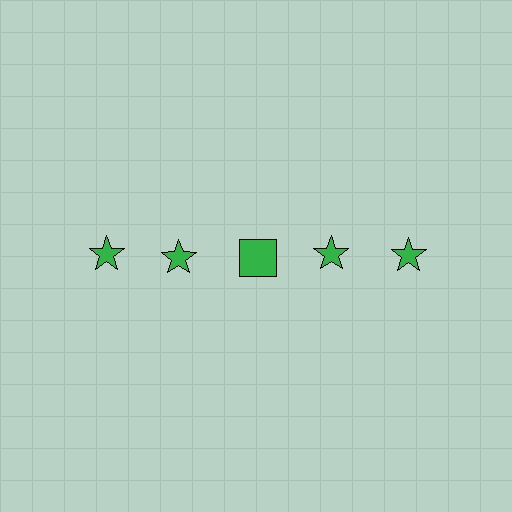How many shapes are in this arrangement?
There are 5 shapes arranged in a grid pattern.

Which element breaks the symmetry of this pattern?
The green square in the top row, center column breaks the symmetry. All other shapes are green stars.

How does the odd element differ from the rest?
It has a different shape: square instead of star.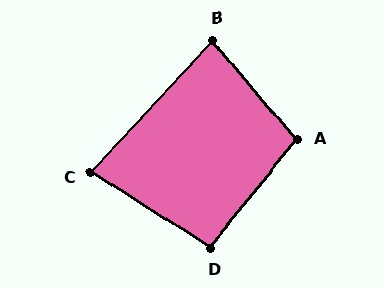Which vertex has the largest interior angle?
A, at approximately 101 degrees.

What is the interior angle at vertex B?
Approximately 83 degrees (acute).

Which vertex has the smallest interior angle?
C, at approximately 79 degrees.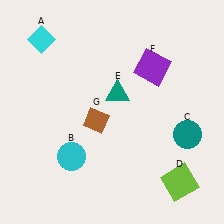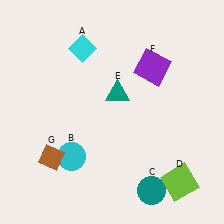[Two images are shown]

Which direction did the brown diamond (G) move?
The brown diamond (G) moved left.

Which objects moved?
The objects that moved are: the cyan diamond (A), the teal circle (C), the brown diamond (G).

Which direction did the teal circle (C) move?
The teal circle (C) moved down.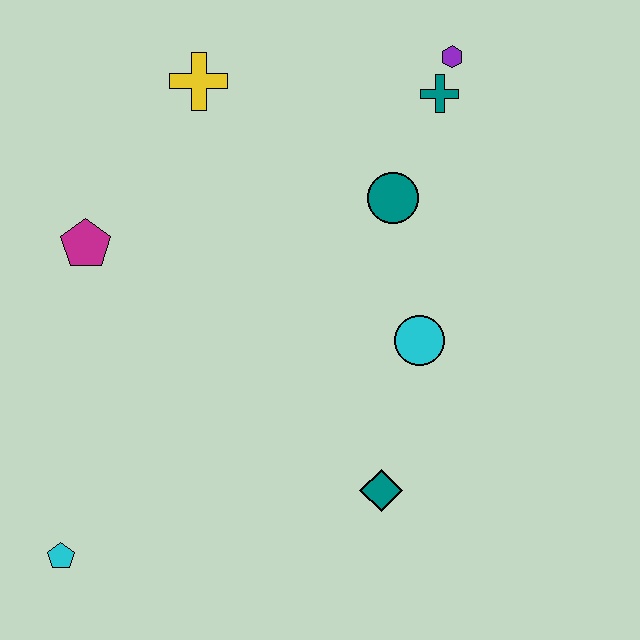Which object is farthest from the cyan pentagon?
The purple hexagon is farthest from the cyan pentagon.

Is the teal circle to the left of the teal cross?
Yes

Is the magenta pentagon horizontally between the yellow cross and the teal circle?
No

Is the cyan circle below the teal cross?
Yes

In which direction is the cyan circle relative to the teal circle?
The cyan circle is below the teal circle.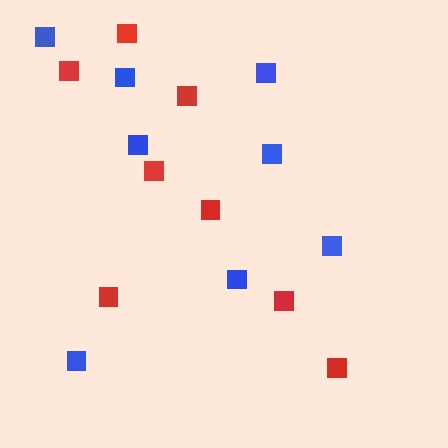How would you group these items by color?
There are 2 groups: one group of blue squares (8) and one group of red squares (8).